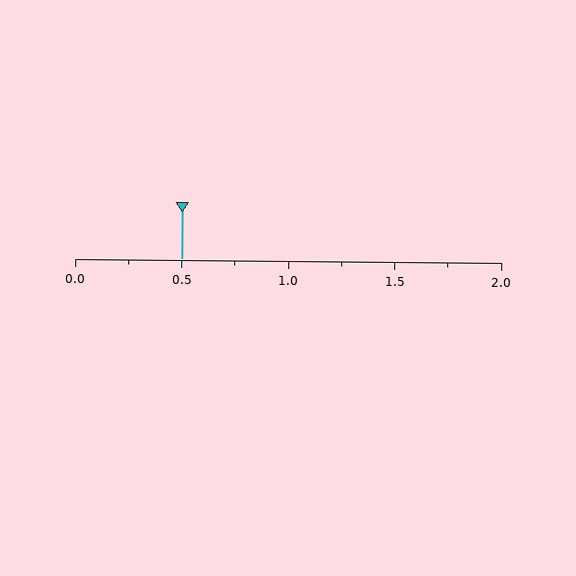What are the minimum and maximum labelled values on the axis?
The axis runs from 0.0 to 2.0.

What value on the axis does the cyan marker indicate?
The marker indicates approximately 0.5.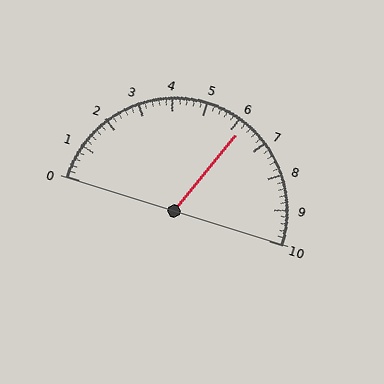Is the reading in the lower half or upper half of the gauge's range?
The reading is in the upper half of the range (0 to 10).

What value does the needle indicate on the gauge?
The needle indicates approximately 6.2.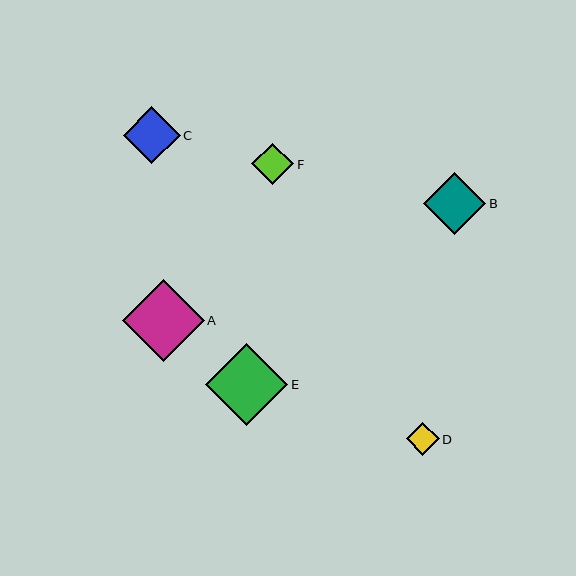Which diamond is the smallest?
Diamond D is the smallest with a size of approximately 33 pixels.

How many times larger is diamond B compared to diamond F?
Diamond B is approximately 1.5 times the size of diamond F.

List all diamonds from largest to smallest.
From largest to smallest: A, E, B, C, F, D.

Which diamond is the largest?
Diamond A is the largest with a size of approximately 82 pixels.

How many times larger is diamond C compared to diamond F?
Diamond C is approximately 1.4 times the size of diamond F.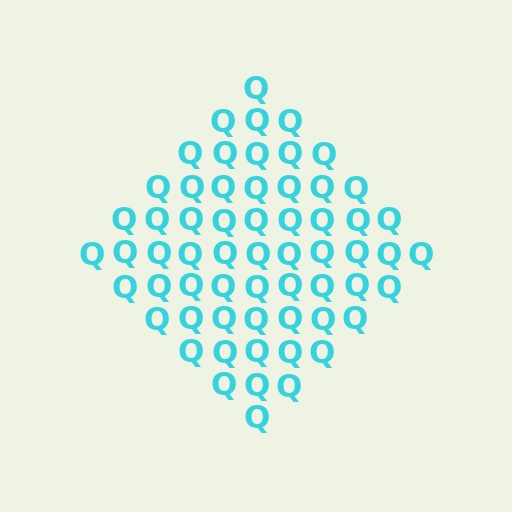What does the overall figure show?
The overall figure shows a diamond.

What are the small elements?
The small elements are letter Q's.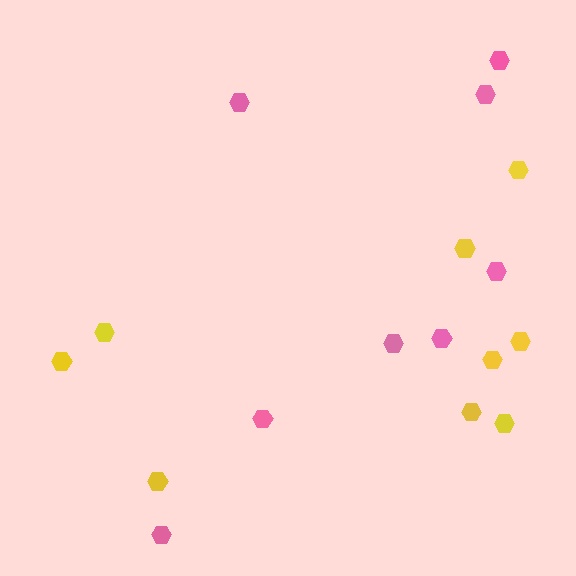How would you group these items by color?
There are 2 groups: one group of pink hexagons (8) and one group of yellow hexagons (9).